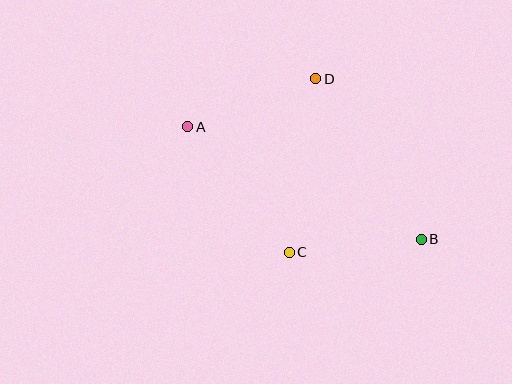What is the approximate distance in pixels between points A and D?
The distance between A and D is approximately 137 pixels.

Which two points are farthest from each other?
Points A and B are farthest from each other.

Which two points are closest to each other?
Points B and C are closest to each other.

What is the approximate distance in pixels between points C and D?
The distance between C and D is approximately 175 pixels.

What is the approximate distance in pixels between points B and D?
The distance between B and D is approximately 192 pixels.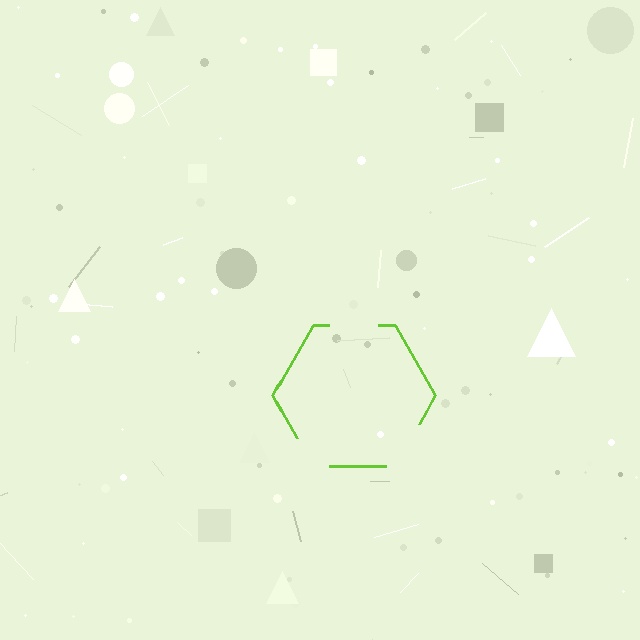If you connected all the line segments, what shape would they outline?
They would outline a hexagon.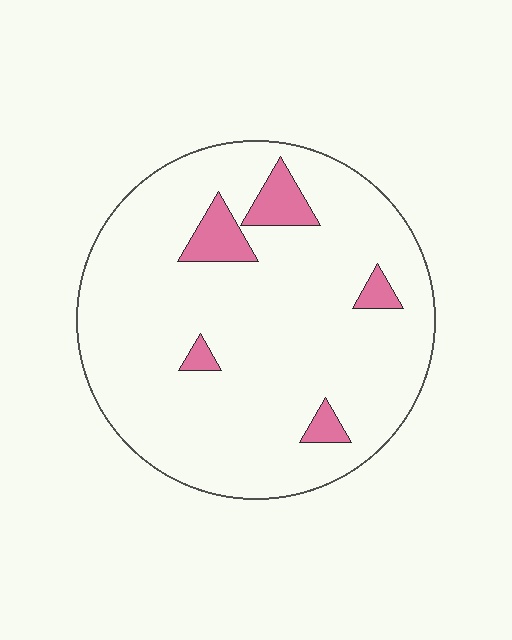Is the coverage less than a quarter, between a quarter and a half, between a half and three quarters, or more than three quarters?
Less than a quarter.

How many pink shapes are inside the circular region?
5.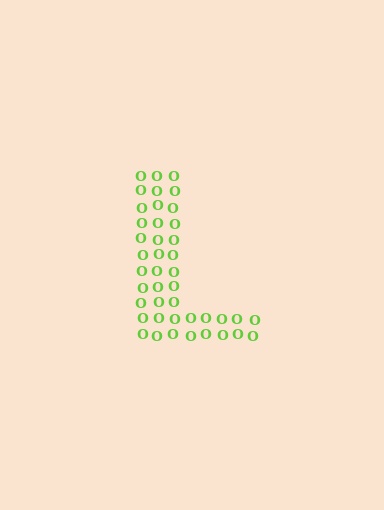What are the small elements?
The small elements are letter O's.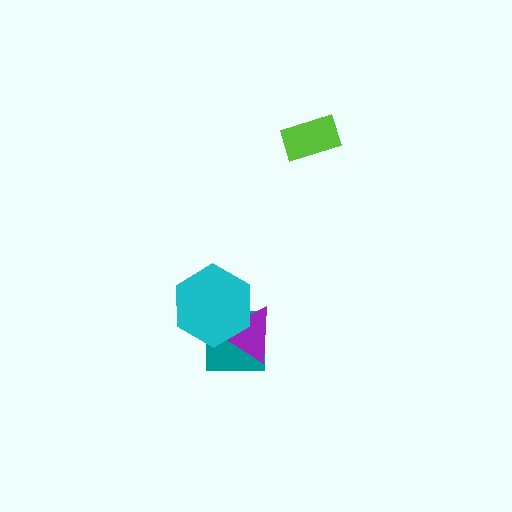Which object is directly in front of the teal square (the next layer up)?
The purple triangle is directly in front of the teal square.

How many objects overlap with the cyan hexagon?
2 objects overlap with the cyan hexagon.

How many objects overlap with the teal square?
2 objects overlap with the teal square.